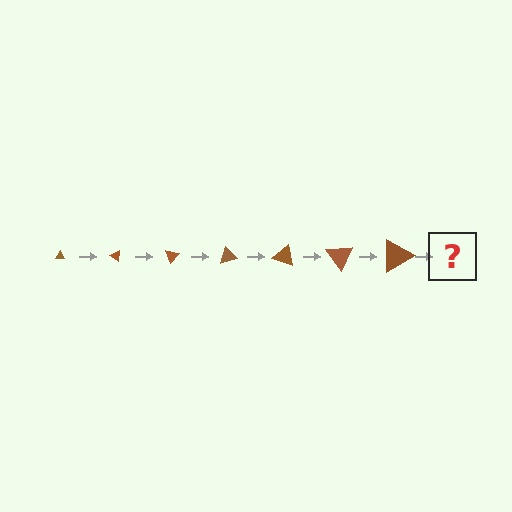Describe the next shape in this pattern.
It should be a triangle, larger than the previous one and rotated 245 degrees from the start.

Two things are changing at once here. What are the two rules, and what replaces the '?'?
The two rules are that the triangle grows larger each step and it rotates 35 degrees each step. The '?' should be a triangle, larger than the previous one and rotated 245 degrees from the start.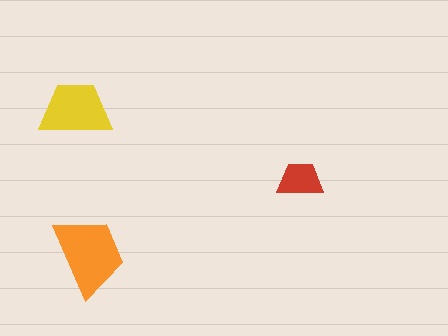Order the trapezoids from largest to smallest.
the orange one, the yellow one, the red one.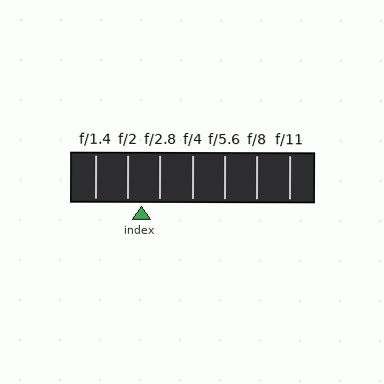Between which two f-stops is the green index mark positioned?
The index mark is between f/2 and f/2.8.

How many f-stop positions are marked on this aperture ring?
There are 7 f-stop positions marked.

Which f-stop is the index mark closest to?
The index mark is closest to f/2.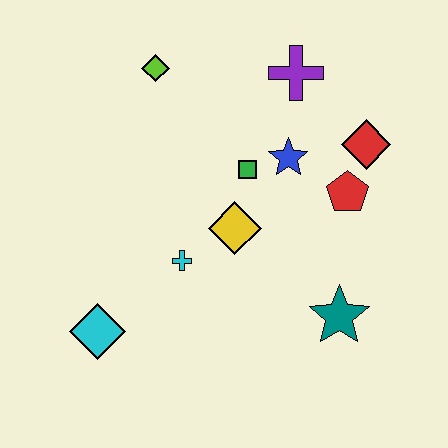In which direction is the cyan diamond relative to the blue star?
The cyan diamond is to the left of the blue star.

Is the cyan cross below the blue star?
Yes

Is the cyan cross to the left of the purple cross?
Yes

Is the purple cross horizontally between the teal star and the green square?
Yes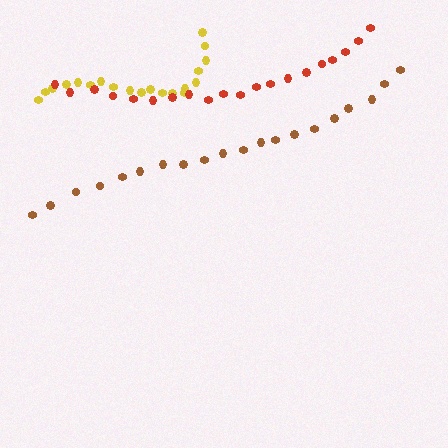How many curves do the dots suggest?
There are 3 distinct paths.